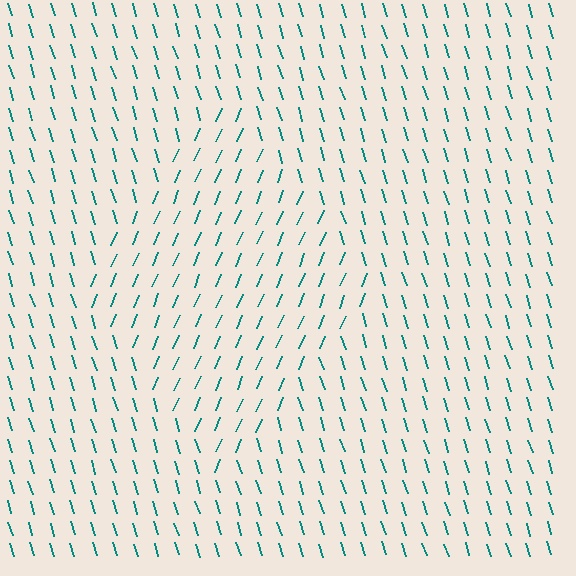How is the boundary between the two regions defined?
The boundary is defined purely by a change in line orientation (approximately 40 degrees difference). All lines are the same color and thickness.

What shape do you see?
I see a diamond.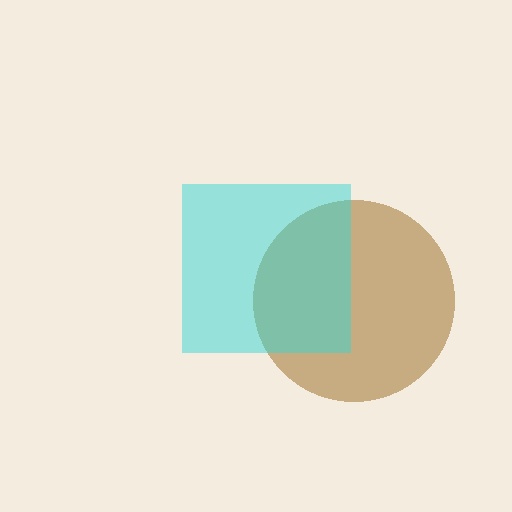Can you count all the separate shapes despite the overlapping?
Yes, there are 2 separate shapes.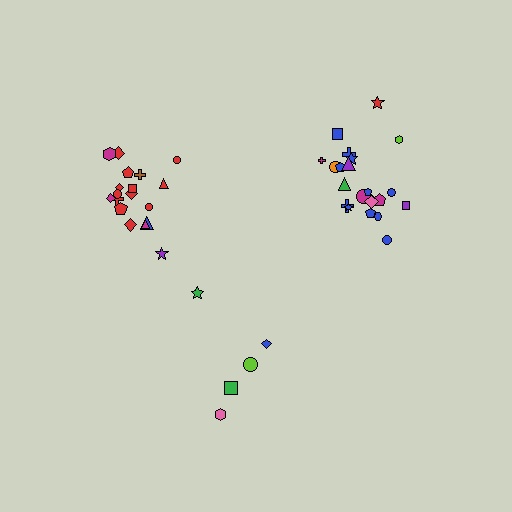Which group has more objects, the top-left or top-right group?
The top-right group.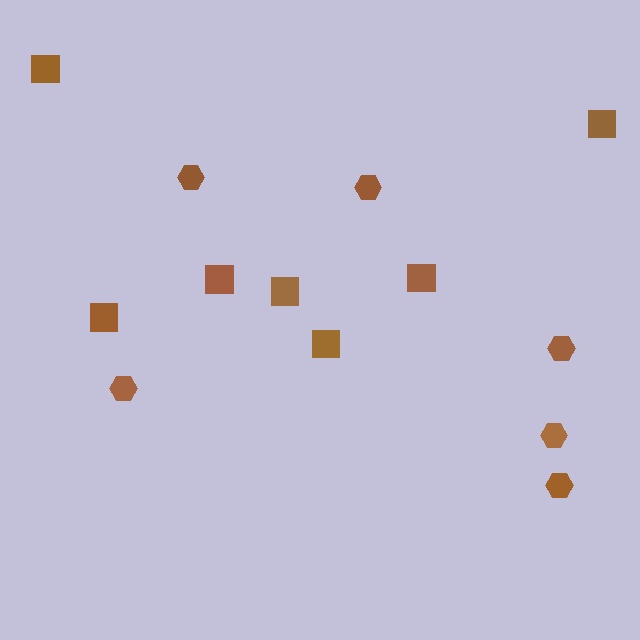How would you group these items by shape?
There are 2 groups: one group of hexagons (6) and one group of squares (7).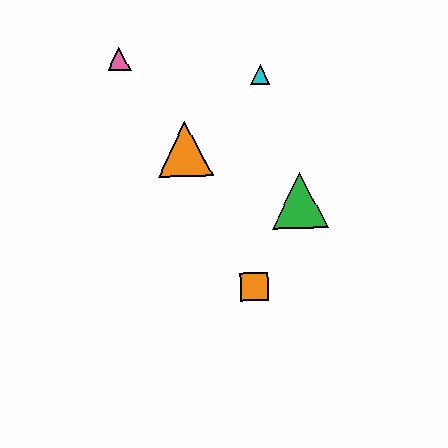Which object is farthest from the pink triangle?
The orange square is farthest from the pink triangle.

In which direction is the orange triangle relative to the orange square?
The orange triangle is above the orange square.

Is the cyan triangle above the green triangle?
Yes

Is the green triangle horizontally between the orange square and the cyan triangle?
No